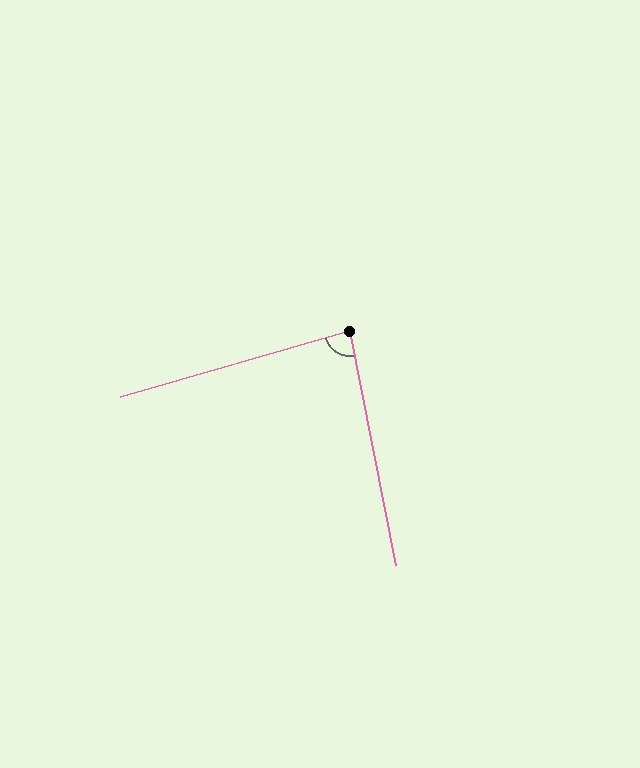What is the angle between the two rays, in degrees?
Approximately 85 degrees.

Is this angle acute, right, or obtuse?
It is acute.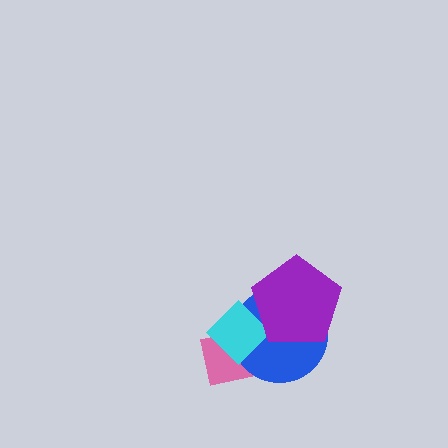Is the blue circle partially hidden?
Yes, it is partially covered by another shape.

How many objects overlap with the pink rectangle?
3 objects overlap with the pink rectangle.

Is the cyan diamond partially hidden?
Yes, it is partially covered by another shape.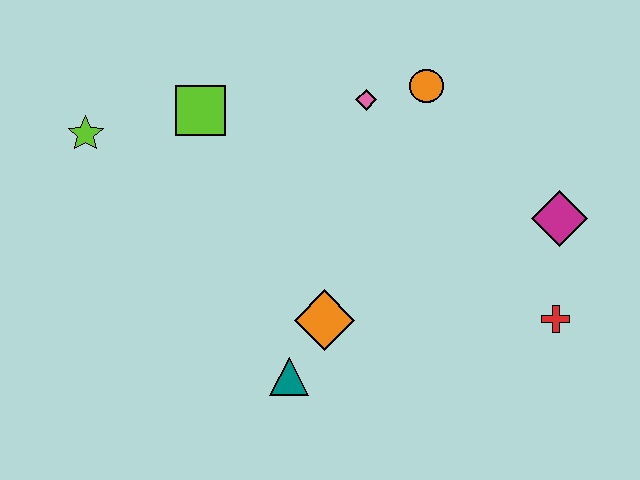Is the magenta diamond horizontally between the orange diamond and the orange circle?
No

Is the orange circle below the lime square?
No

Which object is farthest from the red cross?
The lime star is farthest from the red cross.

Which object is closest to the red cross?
The magenta diamond is closest to the red cross.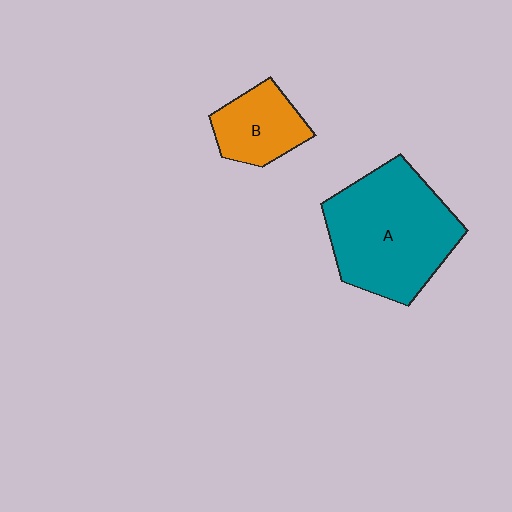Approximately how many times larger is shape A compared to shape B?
Approximately 2.3 times.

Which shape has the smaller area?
Shape B (orange).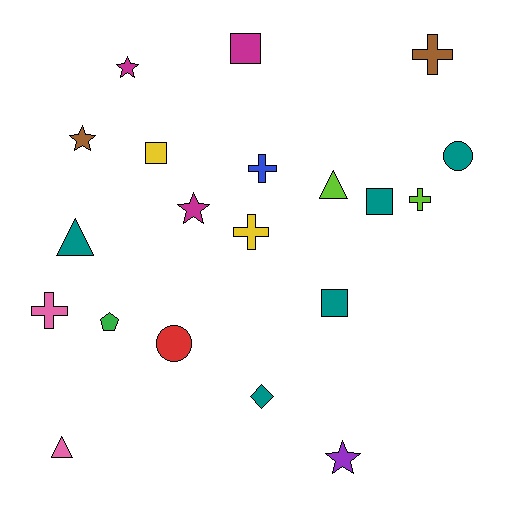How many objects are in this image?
There are 20 objects.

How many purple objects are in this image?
There is 1 purple object.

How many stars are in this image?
There are 4 stars.